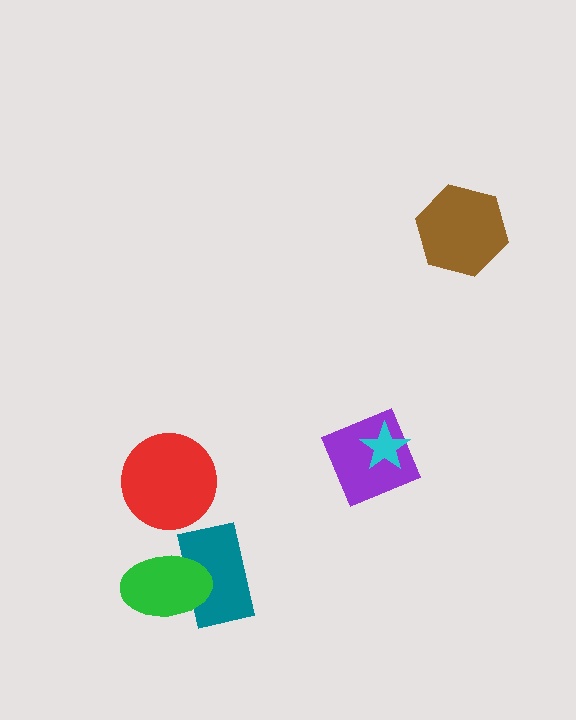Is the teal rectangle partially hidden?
Yes, it is partially covered by another shape.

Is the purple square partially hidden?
Yes, it is partially covered by another shape.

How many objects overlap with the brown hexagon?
0 objects overlap with the brown hexagon.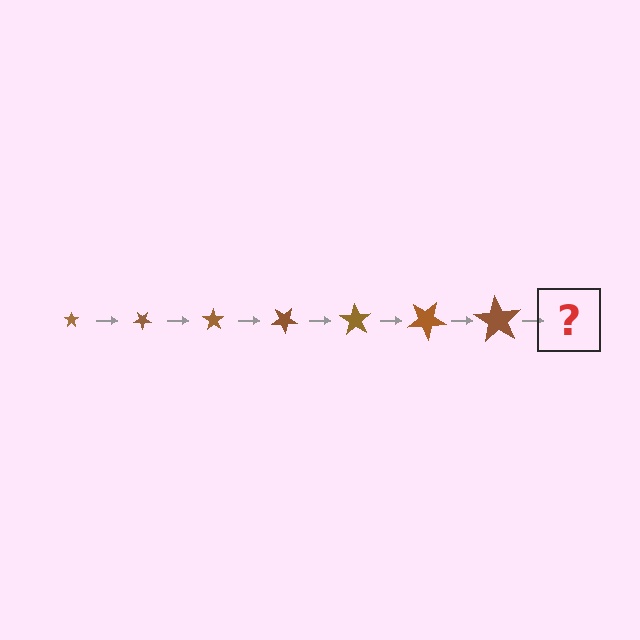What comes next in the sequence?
The next element should be a star, larger than the previous one and rotated 245 degrees from the start.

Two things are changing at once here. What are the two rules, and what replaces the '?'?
The two rules are that the star grows larger each step and it rotates 35 degrees each step. The '?' should be a star, larger than the previous one and rotated 245 degrees from the start.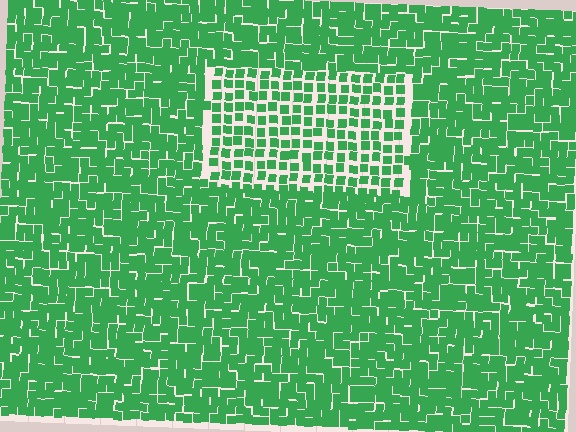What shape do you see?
I see a rectangle.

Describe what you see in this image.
The image contains small green elements arranged at two different densities. A rectangle-shaped region is visible where the elements are less densely packed than the surrounding area.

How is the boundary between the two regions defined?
The boundary is defined by a change in element density (approximately 1.7x ratio). All elements are the same color, size, and shape.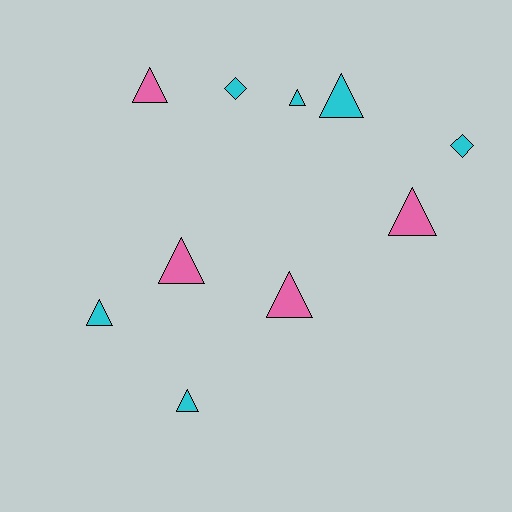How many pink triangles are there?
There are 4 pink triangles.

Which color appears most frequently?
Cyan, with 6 objects.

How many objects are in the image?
There are 10 objects.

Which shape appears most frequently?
Triangle, with 8 objects.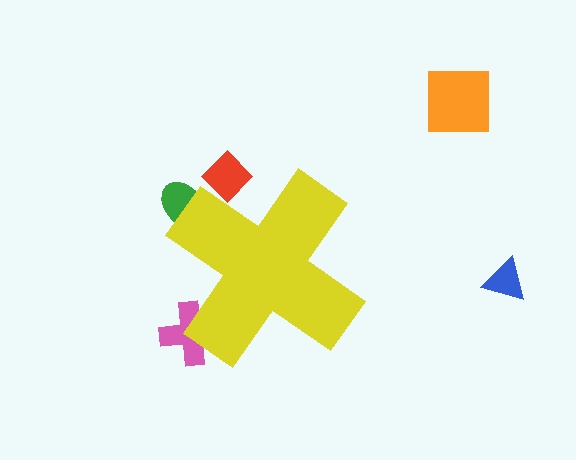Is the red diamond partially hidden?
Yes, the red diamond is partially hidden behind the yellow cross.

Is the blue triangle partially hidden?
No, the blue triangle is fully visible.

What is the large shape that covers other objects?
A yellow cross.